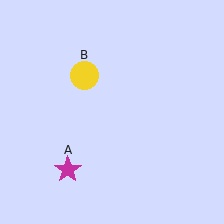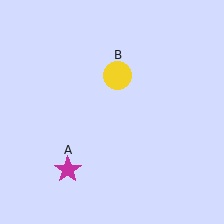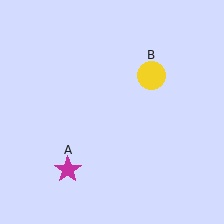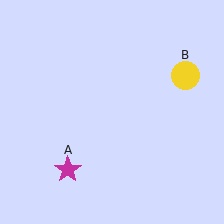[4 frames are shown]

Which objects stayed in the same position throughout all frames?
Magenta star (object A) remained stationary.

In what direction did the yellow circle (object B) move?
The yellow circle (object B) moved right.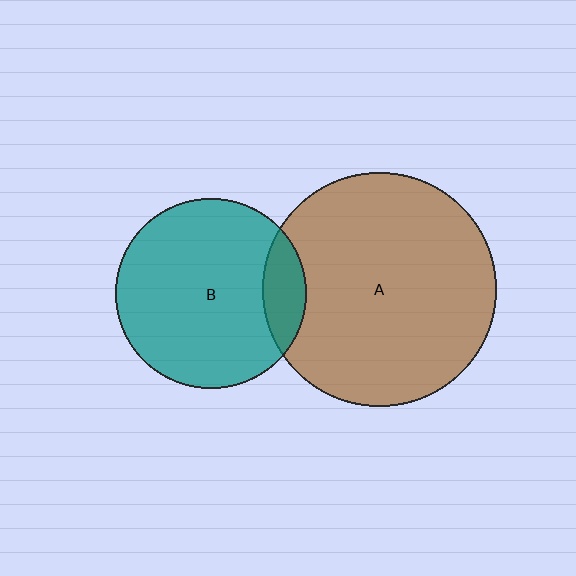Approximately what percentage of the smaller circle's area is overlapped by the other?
Approximately 15%.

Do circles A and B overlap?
Yes.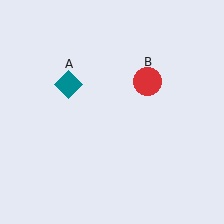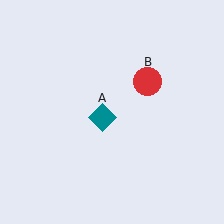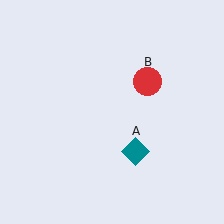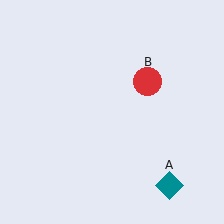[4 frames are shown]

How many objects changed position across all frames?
1 object changed position: teal diamond (object A).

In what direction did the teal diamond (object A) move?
The teal diamond (object A) moved down and to the right.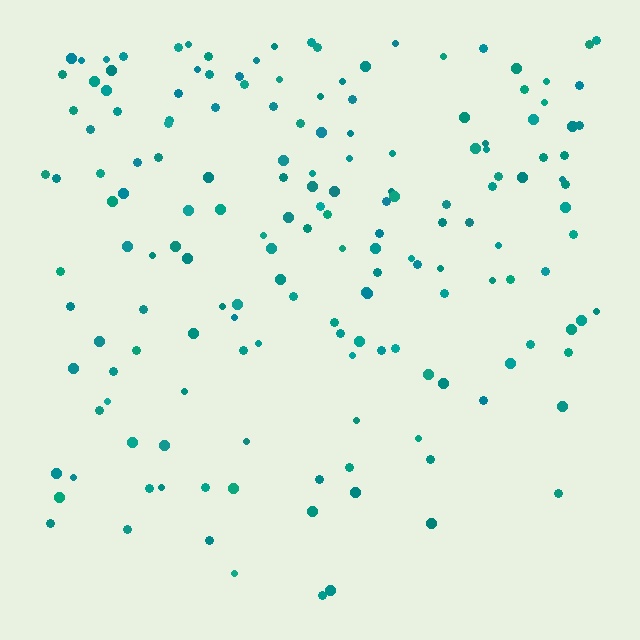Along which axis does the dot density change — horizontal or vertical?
Vertical.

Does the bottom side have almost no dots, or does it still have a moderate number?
Still a moderate number, just noticeably fewer than the top.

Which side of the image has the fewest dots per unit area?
The bottom.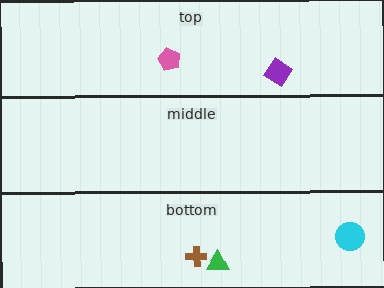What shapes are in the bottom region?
The brown cross, the cyan circle, the green triangle.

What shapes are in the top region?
The purple diamond, the pink pentagon.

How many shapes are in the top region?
2.